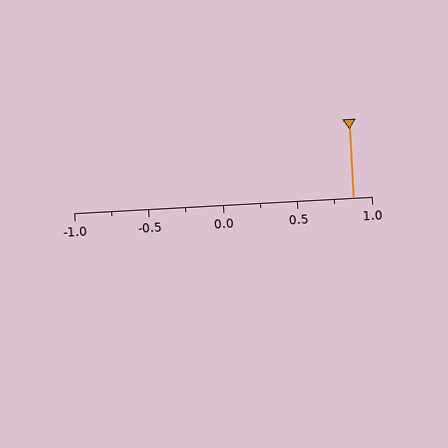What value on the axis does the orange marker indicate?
The marker indicates approximately 0.88.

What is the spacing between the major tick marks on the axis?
The major ticks are spaced 0.5 apart.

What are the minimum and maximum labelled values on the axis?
The axis runs from -1.0 to 1.0.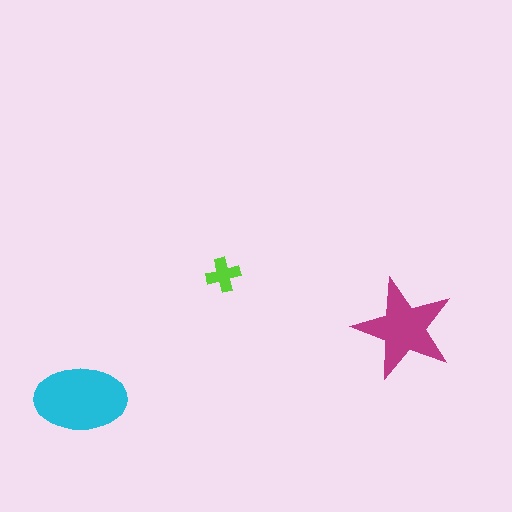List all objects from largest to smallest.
The cyan ellipse, the magenta star, the lime cross.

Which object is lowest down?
The cyan ellipse is bottommost.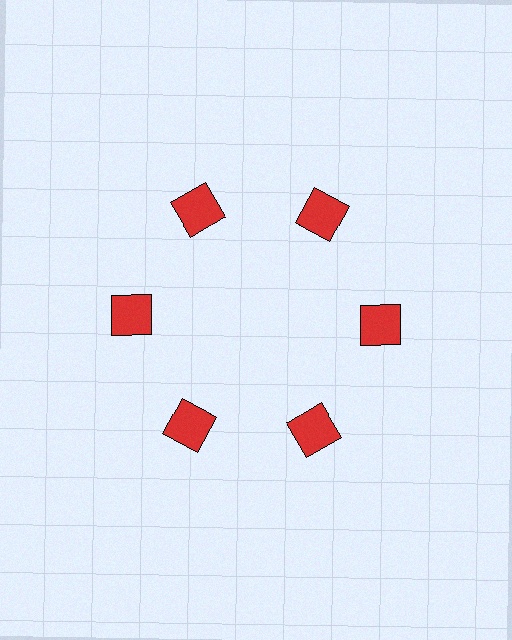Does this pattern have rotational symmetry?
Yes, this pattern has 6-fold rotational symmetry. It looks the same after rotating 60 degrees around the center.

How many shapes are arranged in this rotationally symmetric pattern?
There are 6 shapes, arranged in 6 groups of 1.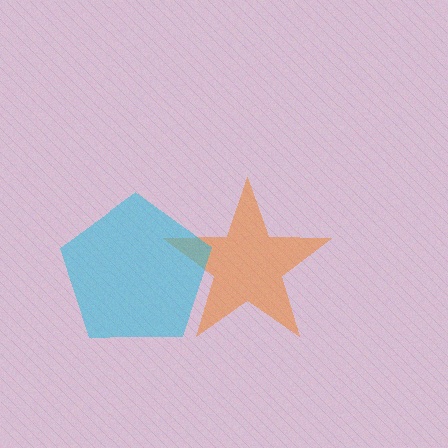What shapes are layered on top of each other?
The layered shapes are: an orange star, a cyan pentagon.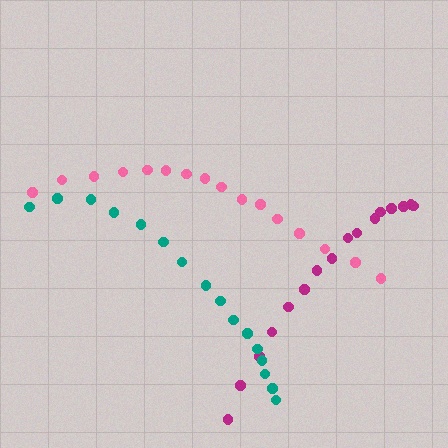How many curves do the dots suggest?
There are 3 distinct paths.